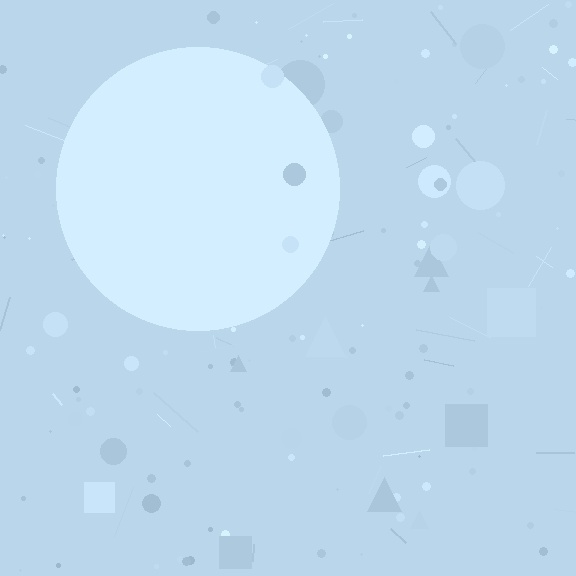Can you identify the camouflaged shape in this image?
The camouflaged shape is a circle.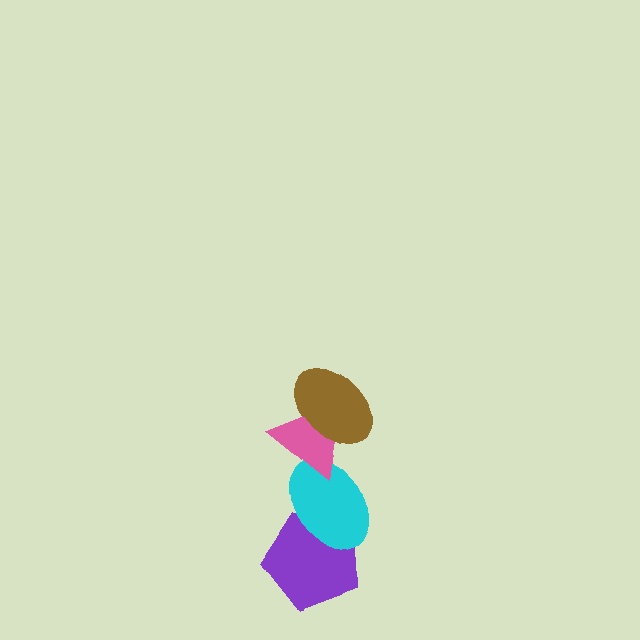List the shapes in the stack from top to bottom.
From top to bottom: the brown ellipse, the pink triangle, the cyan ellipse, the purple pentagon.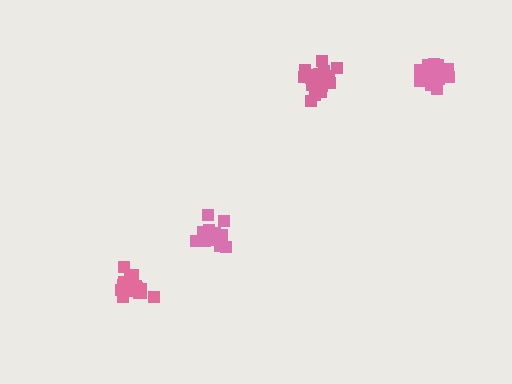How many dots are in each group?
Group 1: 18 dots, Group 2: 19 dots, Group 3: 18 dots, Group 4: 17 dots (72 total).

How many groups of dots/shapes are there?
There are 4 groups.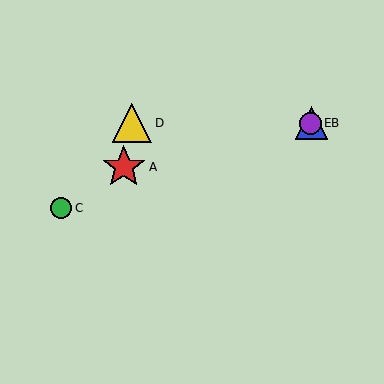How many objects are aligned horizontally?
3 objects (B, D, E) are aligned horizontally.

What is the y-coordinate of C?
Object C is at y≈208.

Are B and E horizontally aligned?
Yes, both are at y≈123.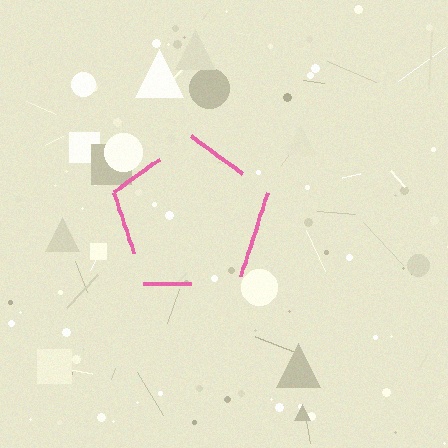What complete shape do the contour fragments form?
The contour fragments form a pentagon.